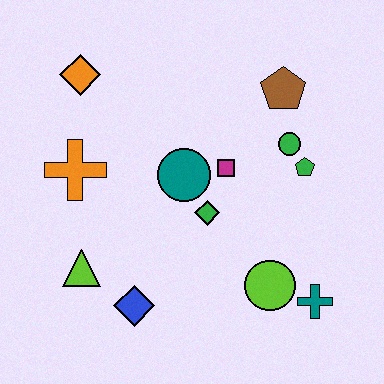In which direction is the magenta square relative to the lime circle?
The magenta square is above the lime circle.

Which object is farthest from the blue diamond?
The brown pentagon is farthest from the blue diamond.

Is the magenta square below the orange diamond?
Yes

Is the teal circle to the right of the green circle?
No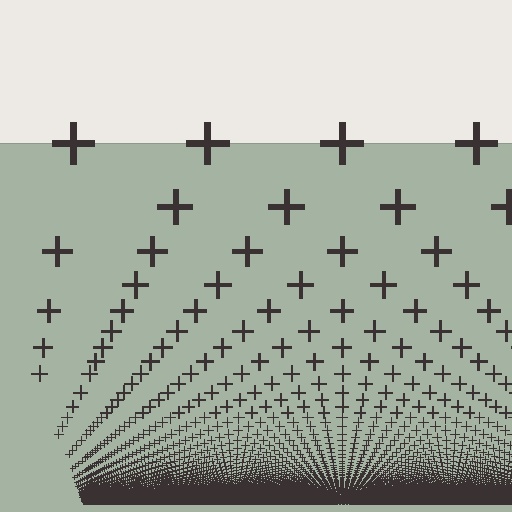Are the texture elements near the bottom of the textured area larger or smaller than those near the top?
Smaller. The gradient is inverted — elements near the bottom are smaller and denser.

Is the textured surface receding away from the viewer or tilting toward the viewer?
The surface appears to tilt toward the viewer. Texture elements get larger and sparser toward the top.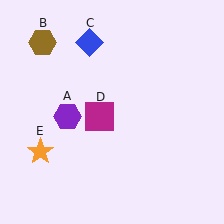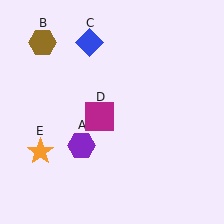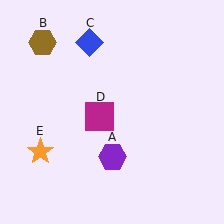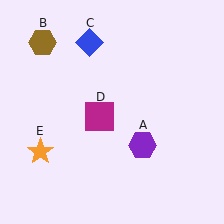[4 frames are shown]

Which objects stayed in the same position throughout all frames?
Brown hexagon (object B) and blue diamond (object C) and magenta square (object D) and orange star (object E) remained stationary.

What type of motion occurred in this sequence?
The purple hexagon (object A) rotated counterclockwise around the center of the scene.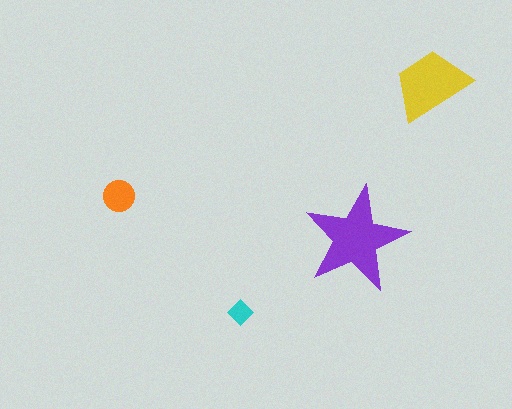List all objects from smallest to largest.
The cyan diamond, the orange circle, the yellow trapezoid, the purple star.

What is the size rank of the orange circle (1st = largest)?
3rd.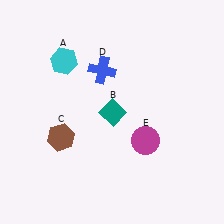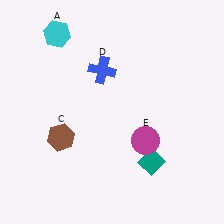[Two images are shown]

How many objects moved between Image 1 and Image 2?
2 objects moved between the two images.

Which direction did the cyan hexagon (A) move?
The cyan hexagon (A) moved up.